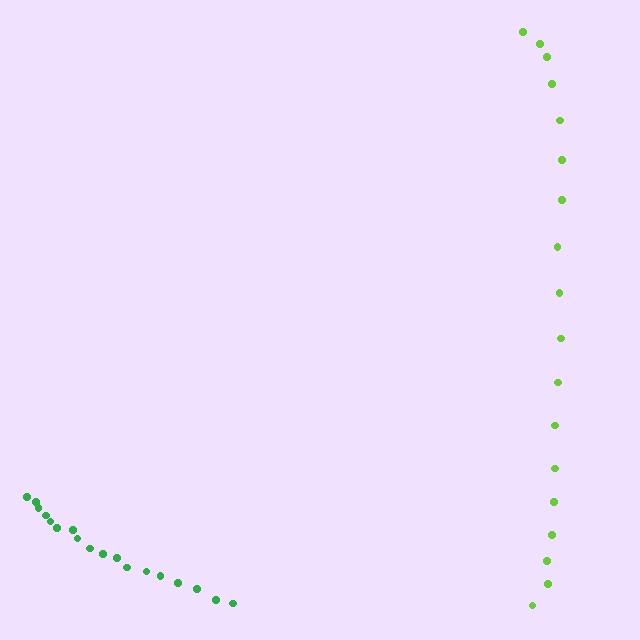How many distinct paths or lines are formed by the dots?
There are 2 distinct paths.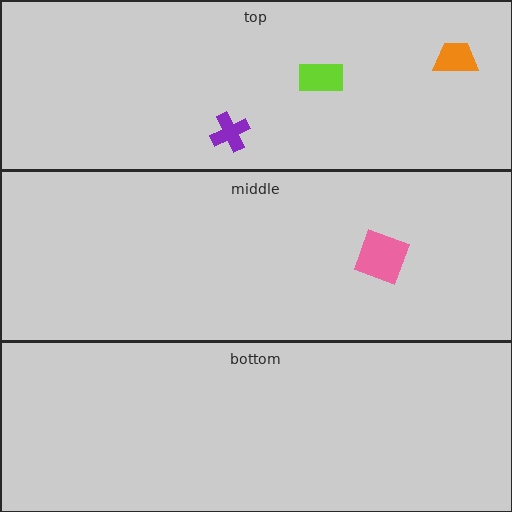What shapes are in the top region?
The lime rectangle, the orange trapezoid, the purple cross.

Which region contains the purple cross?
The top region.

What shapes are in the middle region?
The pink square.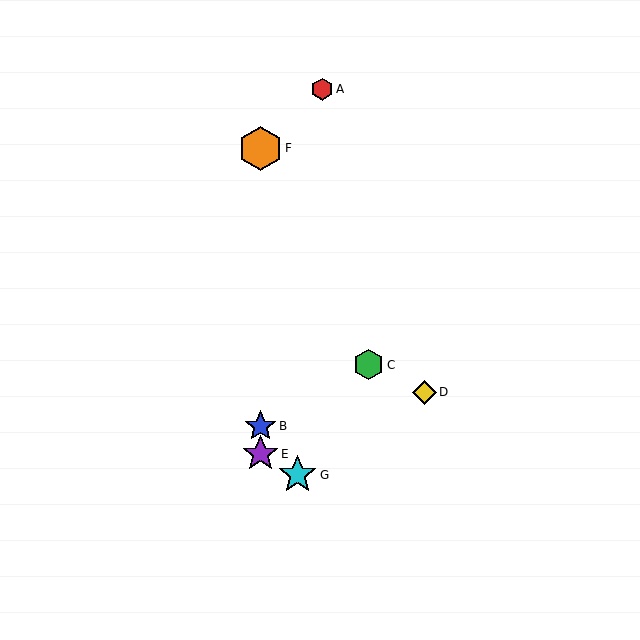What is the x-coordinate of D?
Object D is at x≈424.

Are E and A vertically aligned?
No, E is at x≈260 and A is at x≈322.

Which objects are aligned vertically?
Objects B, E, F are aligned vertically.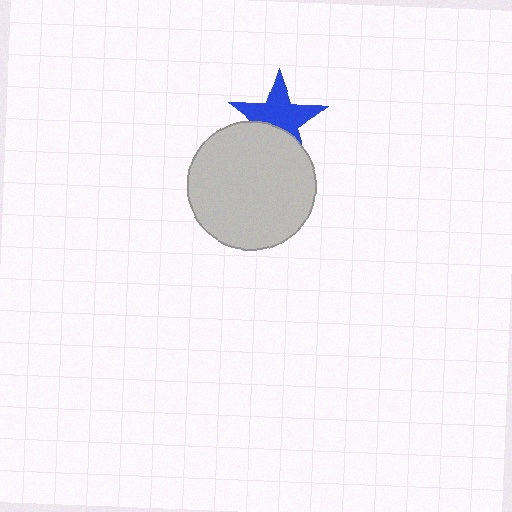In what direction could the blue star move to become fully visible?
The blue star could move up. That would shift it out from behind the light gray circle entirely.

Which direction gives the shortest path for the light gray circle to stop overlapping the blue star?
Moving down gives the shortest separation.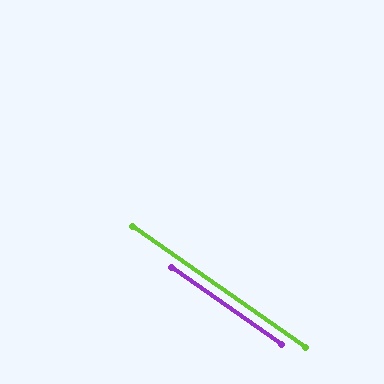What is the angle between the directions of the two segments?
Approximately 0 degrees.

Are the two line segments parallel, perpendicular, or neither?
Parallel — their directions differ by only 0.1°.